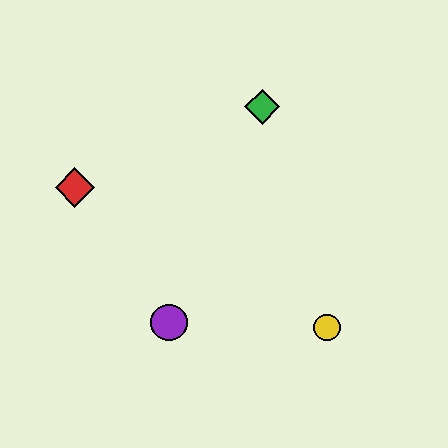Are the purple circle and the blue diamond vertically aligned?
Yes, both are at x≈169.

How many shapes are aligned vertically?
2 shapes (the blue diamond, the purple circle) are aligned vertically.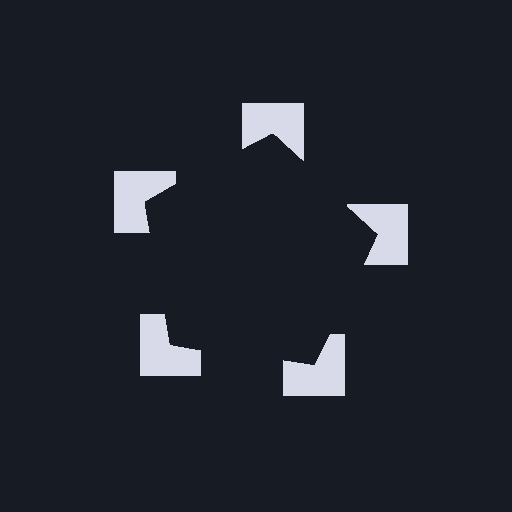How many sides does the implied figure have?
5 sides.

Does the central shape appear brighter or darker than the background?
It typically appears slightly darker than the background, even though no actual brightness change is drawn.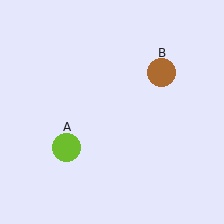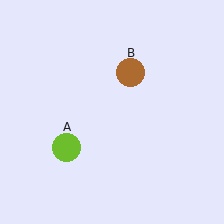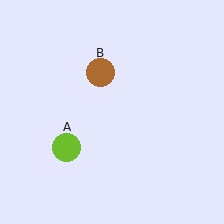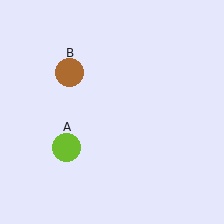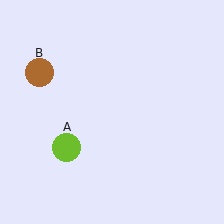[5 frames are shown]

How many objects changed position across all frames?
1 object changed position: brown circle (object B).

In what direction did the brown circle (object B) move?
The brown circle (object B) moved left.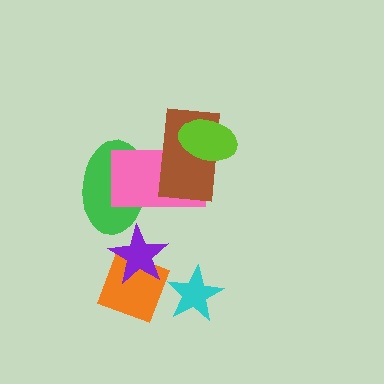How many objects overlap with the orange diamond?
2 objects overlap with the orange diamond.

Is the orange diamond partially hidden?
Yes, it is partially covered by another shape.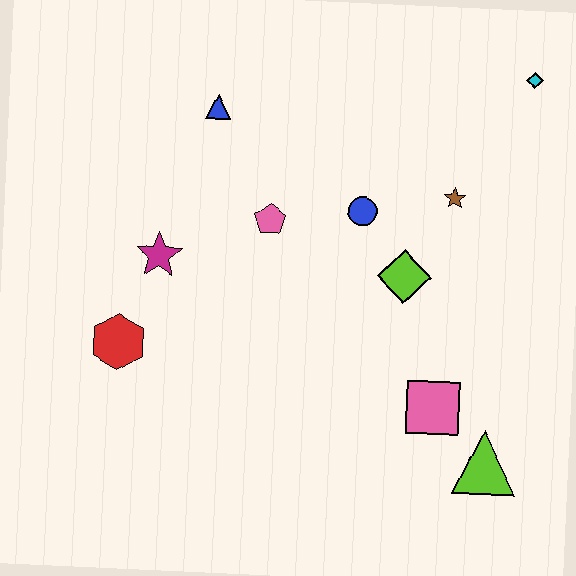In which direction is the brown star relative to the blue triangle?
The brown star is to the right of the blue triangle.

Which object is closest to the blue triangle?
The pink pentagon is closest to the blue triangle.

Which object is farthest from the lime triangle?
The blue triangle is farthest from the lime triangle.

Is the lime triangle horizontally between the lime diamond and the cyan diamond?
Yes